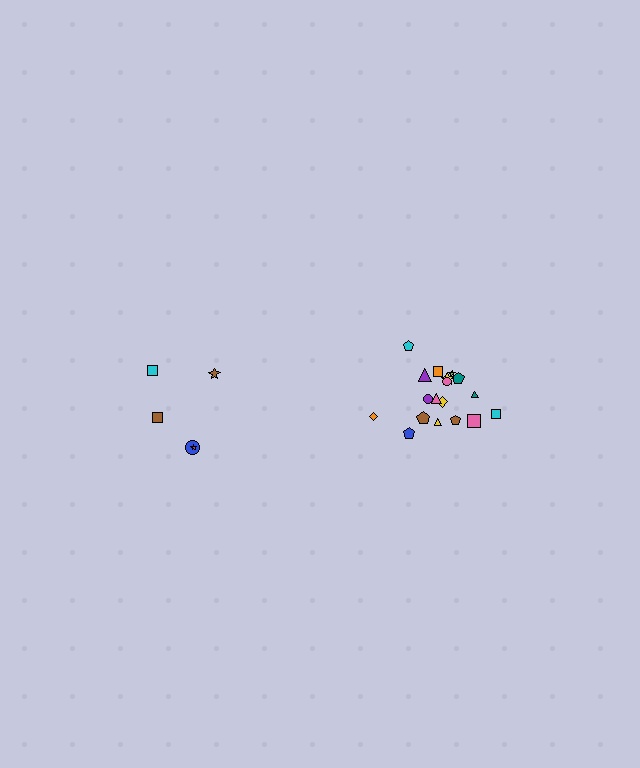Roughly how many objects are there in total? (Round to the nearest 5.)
Roughly 25 objects in total.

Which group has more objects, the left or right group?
The right group.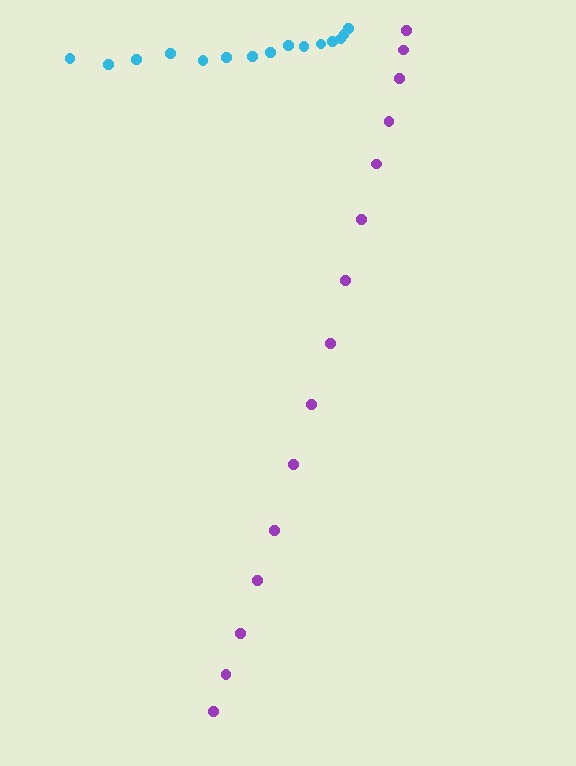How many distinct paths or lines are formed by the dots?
There are 2 distinct paths.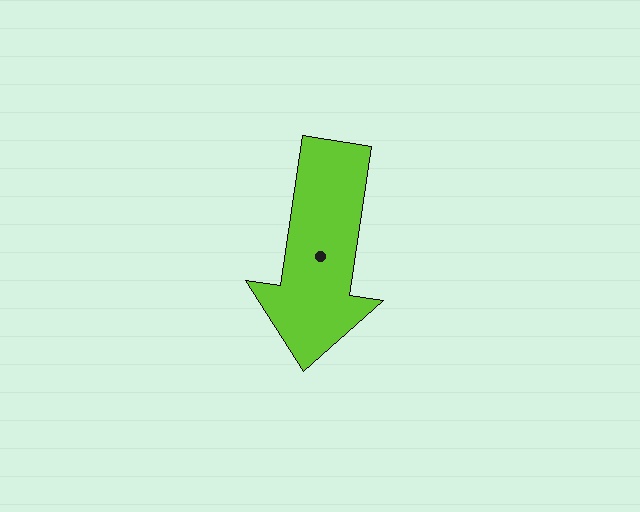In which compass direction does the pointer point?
South.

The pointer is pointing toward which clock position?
Roughly 6 o'clock.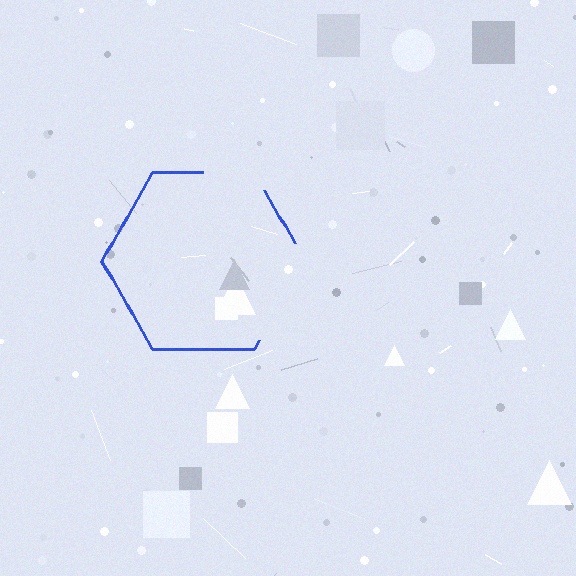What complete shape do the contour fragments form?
The contour fragments form a hexagon.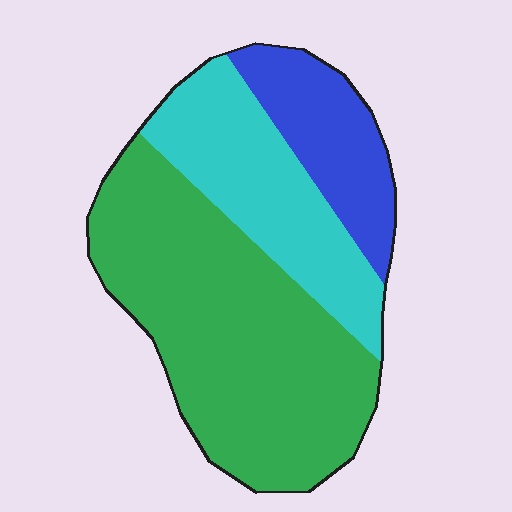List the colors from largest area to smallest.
From largest to smallest: green, cyan, blue.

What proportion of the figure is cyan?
Cyan covers 27% of the figure.